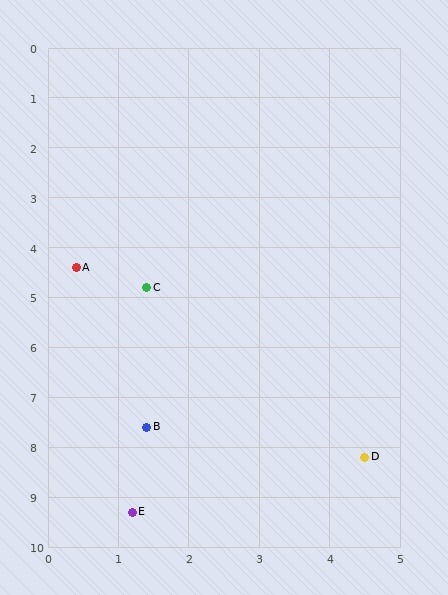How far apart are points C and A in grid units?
Points C and A are about 1.1 grid units apart.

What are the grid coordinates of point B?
Point B is at approximately (1.4, 7.6).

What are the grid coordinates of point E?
Point E is at approximately (1.2, 9.3).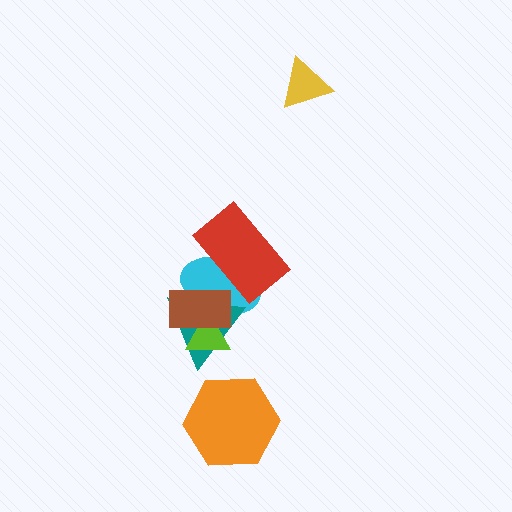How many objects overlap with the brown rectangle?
3 objects overlap with the brown rectangle.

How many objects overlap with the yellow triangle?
0 objects overlap with the yellow triangle.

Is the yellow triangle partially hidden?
No, no other shape covers it.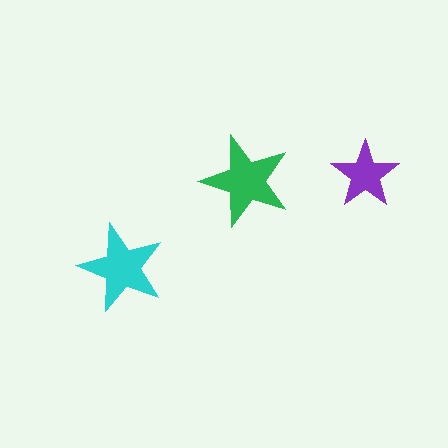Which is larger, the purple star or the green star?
The green one.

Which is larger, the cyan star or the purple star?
The cyan one.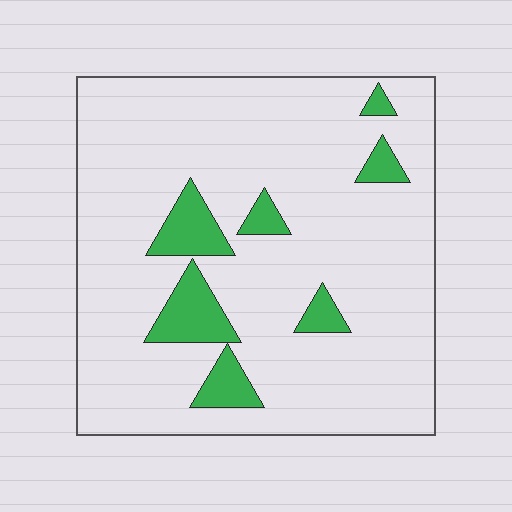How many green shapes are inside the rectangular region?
7.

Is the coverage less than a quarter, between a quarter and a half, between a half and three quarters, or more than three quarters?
Less than a quarter.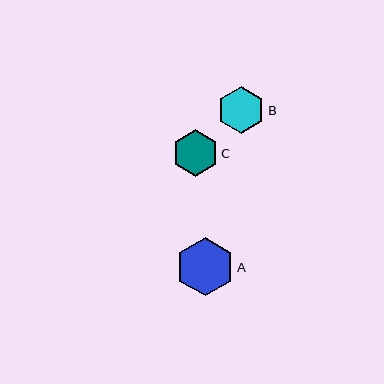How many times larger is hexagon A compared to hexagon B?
Hexagon A is approximately 1.2 times the size of hexagon B.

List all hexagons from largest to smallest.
From largest to smallest: A, B, C.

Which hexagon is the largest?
Hexagon A is the largest with a size of approximately 58 pixels.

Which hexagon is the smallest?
Hexagon C is the smallest with a size of approximately 46 pixels.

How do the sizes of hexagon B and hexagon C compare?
Hexagon B and hexagon C are approximately the same size.